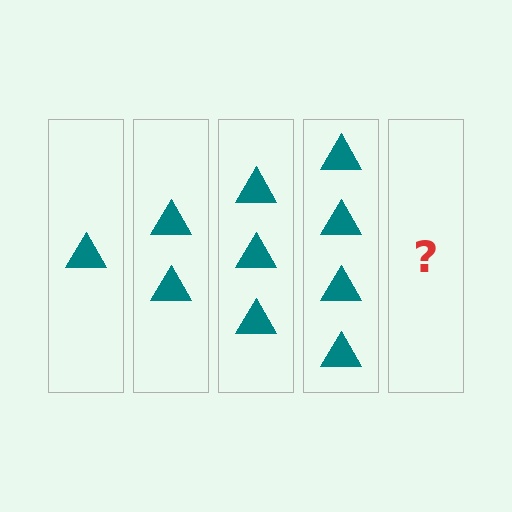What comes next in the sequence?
The next element should be 5 triangles.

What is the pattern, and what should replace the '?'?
The pattern is that each step adds one more triangle. The '?' should be 5 triangles.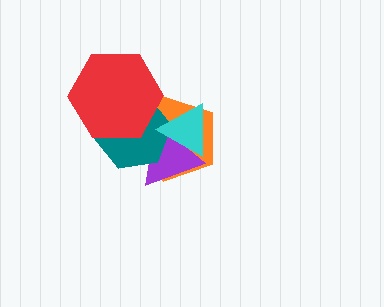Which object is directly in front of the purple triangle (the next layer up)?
The teal hexagon is directly in front of the purple triangle.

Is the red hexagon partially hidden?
No, no other shape covers it.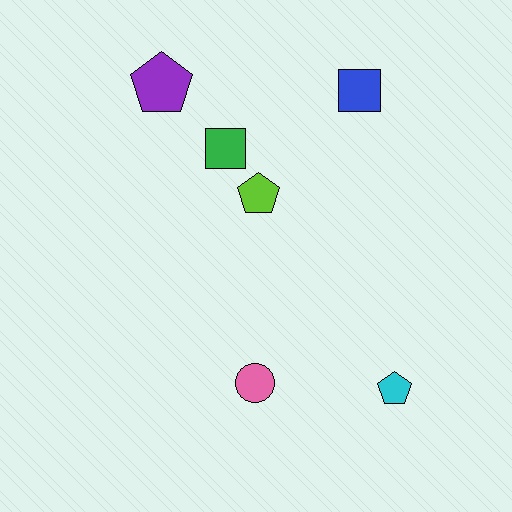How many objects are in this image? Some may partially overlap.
There are 6 objects.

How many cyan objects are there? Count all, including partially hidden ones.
There is 1 cyan object.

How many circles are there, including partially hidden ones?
There is 1 circle.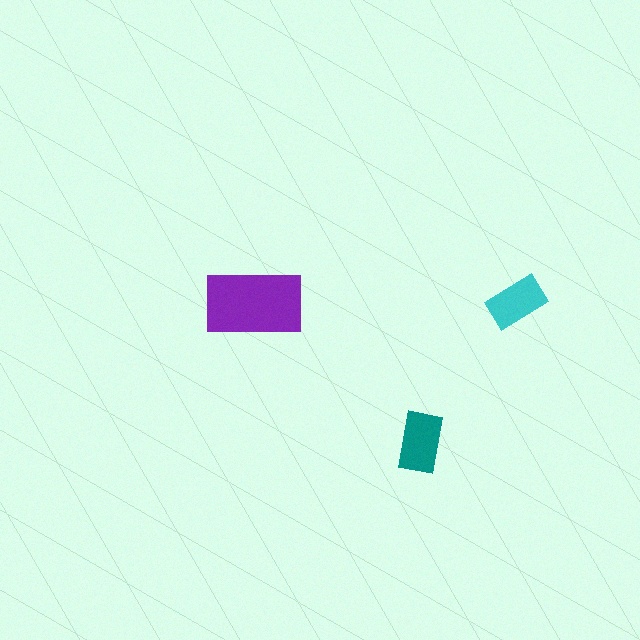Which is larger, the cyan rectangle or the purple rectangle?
The purple one.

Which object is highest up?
The cyan rectangle is topmost.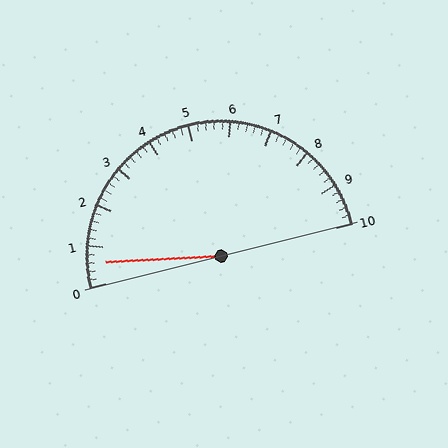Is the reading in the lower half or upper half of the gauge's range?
The reading is in the lower half of the range (0 to 10).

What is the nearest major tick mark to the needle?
The nearest major tick mark is 1.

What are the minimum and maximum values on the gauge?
The gauge ranges from 0 to 10.